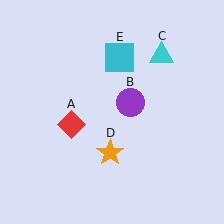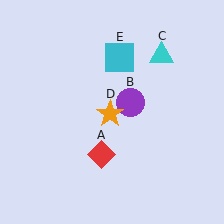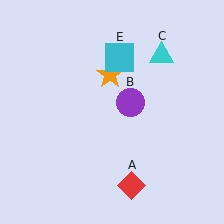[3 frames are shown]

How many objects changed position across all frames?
2 objects changed position: red diamond (object A), orange star (object D).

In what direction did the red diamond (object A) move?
The red diamond (object A) moved down and to the right.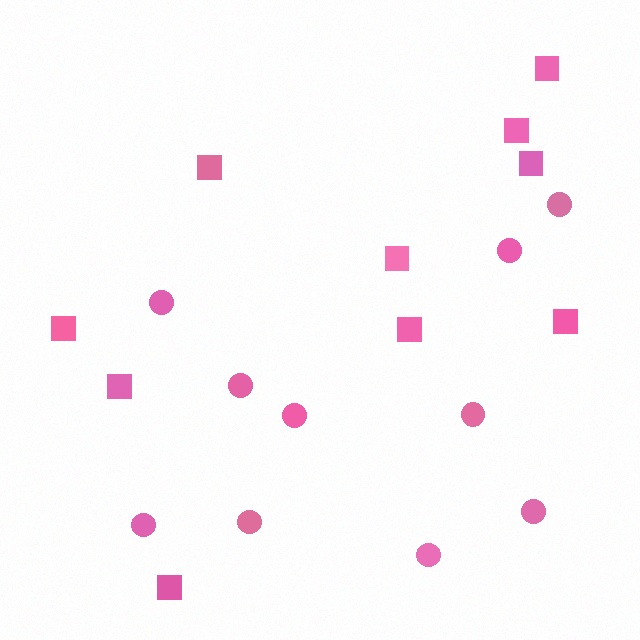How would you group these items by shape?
There are 2 groups: one group of squares (10) and one group of circles (10).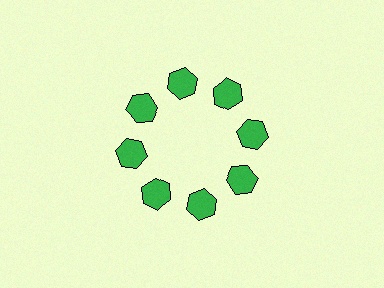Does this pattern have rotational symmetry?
Yes, this pattern has 8-fold rotational symmetry. It looks the same after rotating 45 degrees around the center.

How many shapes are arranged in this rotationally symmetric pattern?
There are 8 shapes, arranged in 8 groups of 1.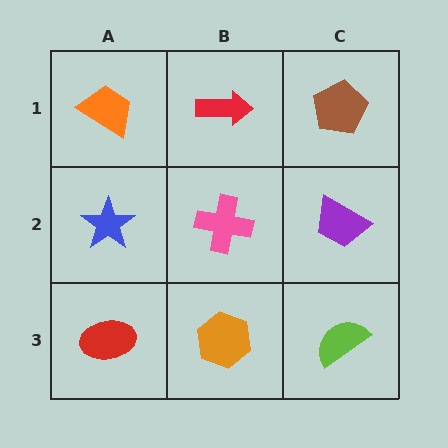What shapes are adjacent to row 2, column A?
An orange trapezoid (row 1, column A), a red ellipse (row 3, column A), a pink cross (row 2, column B).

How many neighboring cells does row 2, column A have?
3.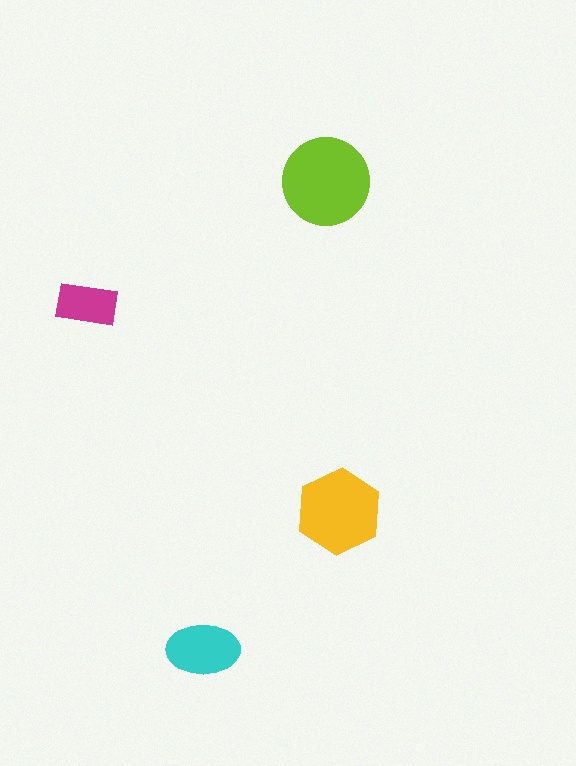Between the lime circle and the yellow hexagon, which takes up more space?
The lime circle.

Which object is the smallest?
The magenta rectangle.